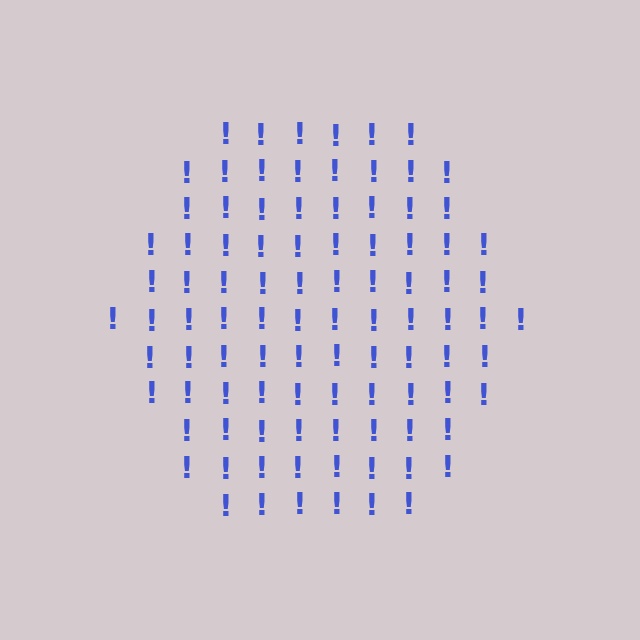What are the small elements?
The small elements are exclamation marks.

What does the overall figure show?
The overall figure shows a hexagon.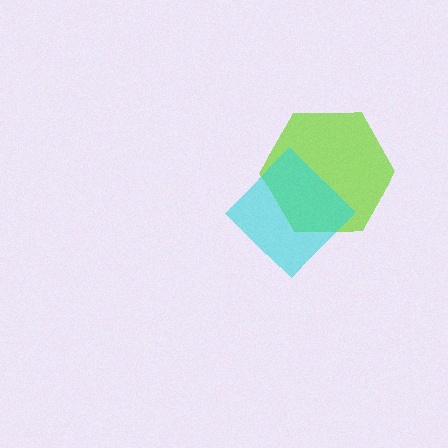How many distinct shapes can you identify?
There are 2 distinct shapes: a lime hexagon, a cyan diamond.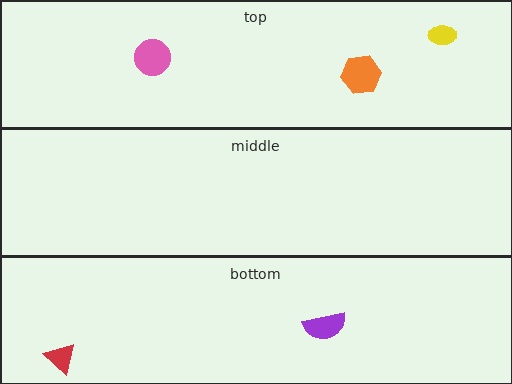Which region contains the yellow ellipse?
The top region.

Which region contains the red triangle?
The bottom region.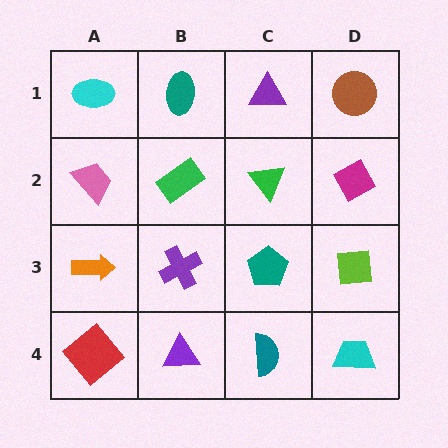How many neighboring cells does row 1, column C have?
3.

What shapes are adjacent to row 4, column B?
A purple cross (row 3, column B), a red diamond (row 4, column A), a teal semicircle (row 4, column C).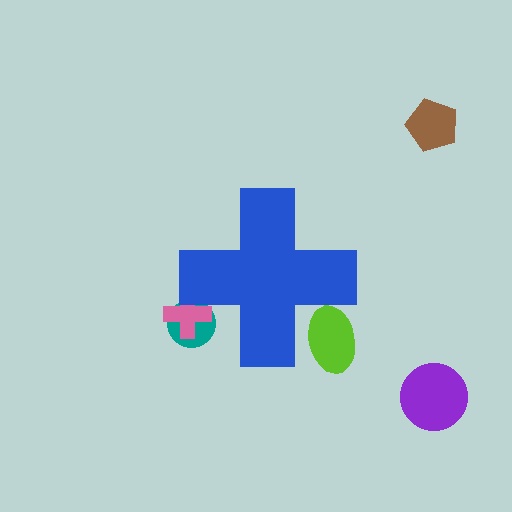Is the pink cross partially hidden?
Yes, the pink cross is partially hidden behind the blue cross.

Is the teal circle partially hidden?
Yes, the teal circle is partially hidden behind the blue cross.